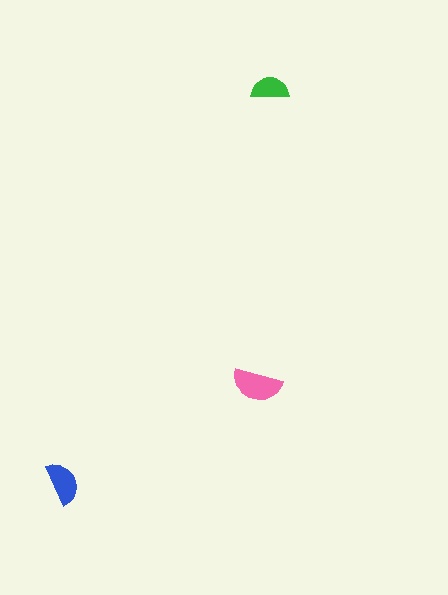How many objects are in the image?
There are 3 objects in the image.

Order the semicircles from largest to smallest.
the pink one, the blue one, the green one.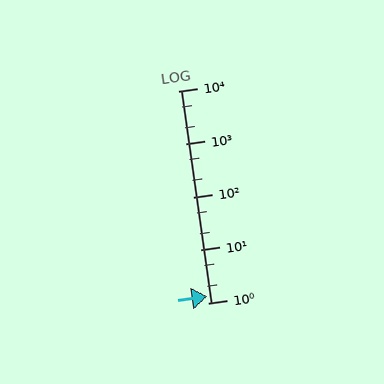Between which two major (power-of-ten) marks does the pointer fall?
The pointer is between 1 and 10.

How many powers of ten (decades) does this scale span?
The scale spans 4 decades, from 1 to 10000.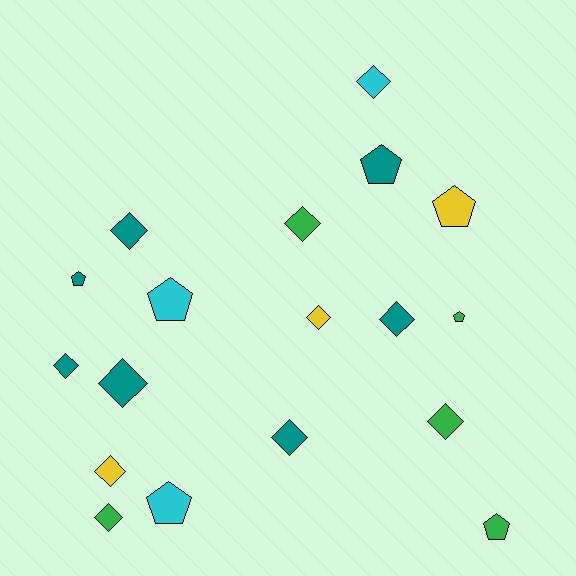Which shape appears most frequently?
Diamond, with 11 objects.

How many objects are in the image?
There are 18 objects.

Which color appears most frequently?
Teal, with 7 objects.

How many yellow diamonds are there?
There are 2 yellow diamonds.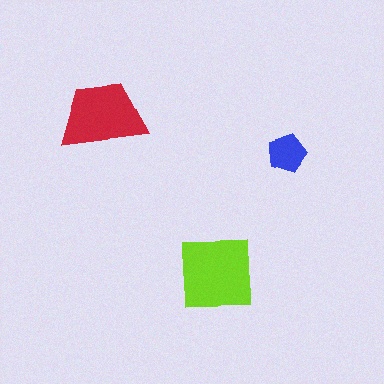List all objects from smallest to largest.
The blue pentagon, the red trapezoid, the lime square.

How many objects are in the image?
There are 3 objects in the image.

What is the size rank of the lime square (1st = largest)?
1st.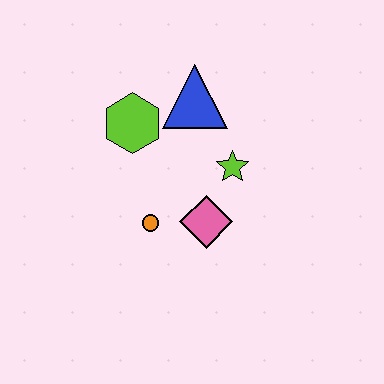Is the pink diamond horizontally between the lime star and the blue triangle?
Yes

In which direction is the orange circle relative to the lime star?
The orange circle is to the left of the lime star.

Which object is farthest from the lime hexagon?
The pink diamond is farthest from the lime hexagon.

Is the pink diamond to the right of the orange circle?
Yes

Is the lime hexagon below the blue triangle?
Yes